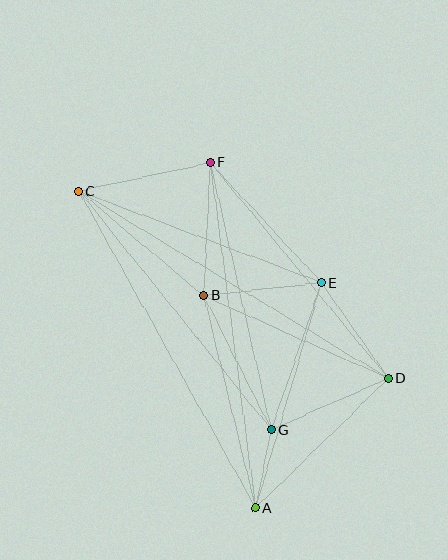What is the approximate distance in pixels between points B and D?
The distance between B and D is approximately 202 pixels.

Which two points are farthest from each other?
Points A and C are farthest from each other.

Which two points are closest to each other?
Points A and G are closest to each other.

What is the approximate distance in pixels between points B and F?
The distance between B and F is approximately 133 pixels.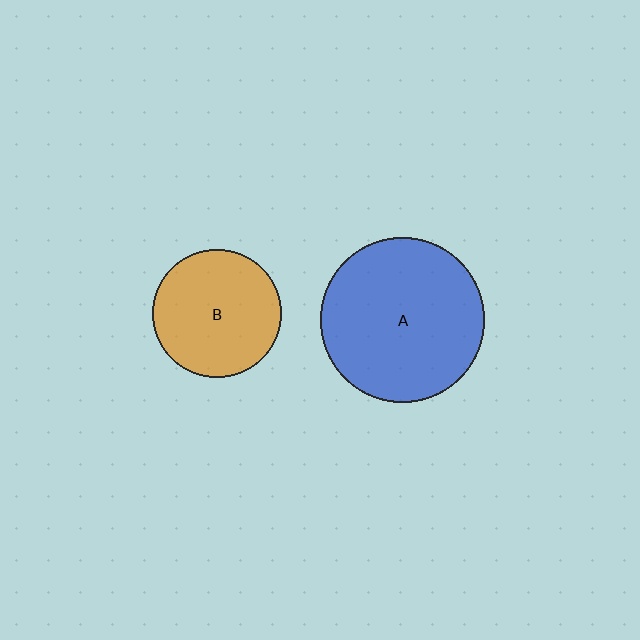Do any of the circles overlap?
No, none of the circles overlap.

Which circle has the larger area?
Circle A (blue).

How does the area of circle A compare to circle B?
Approximately 1.6 times.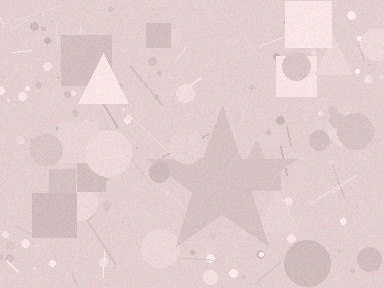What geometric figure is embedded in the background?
A star is embedded in the background.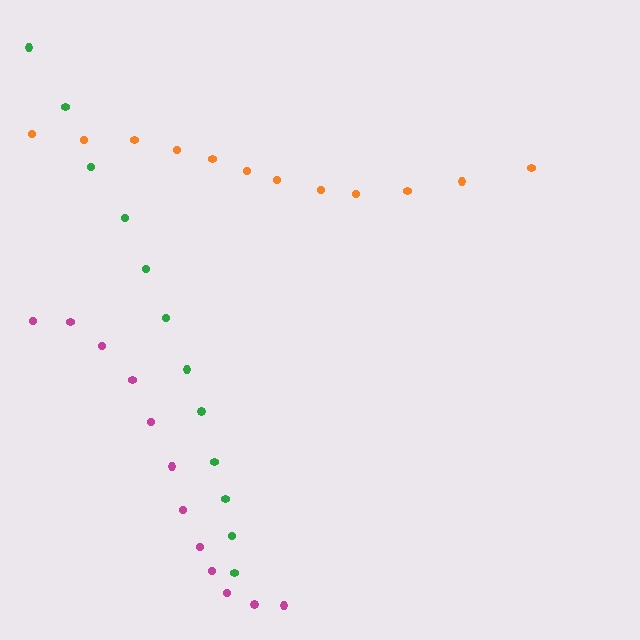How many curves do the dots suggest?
There are 3 distinct paths.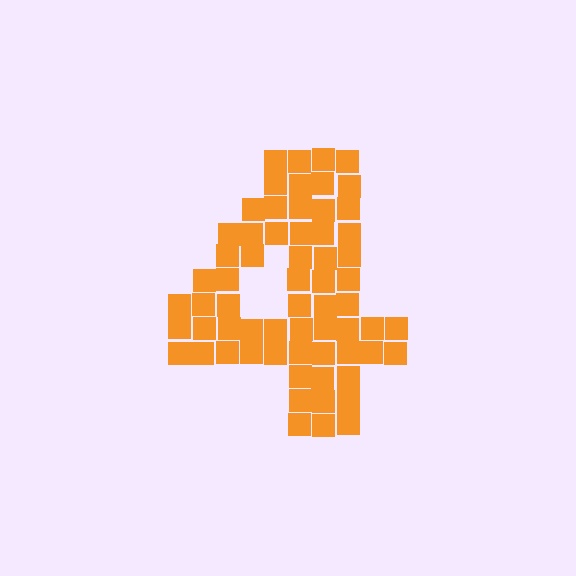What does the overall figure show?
The overall figure shows the digit 4.